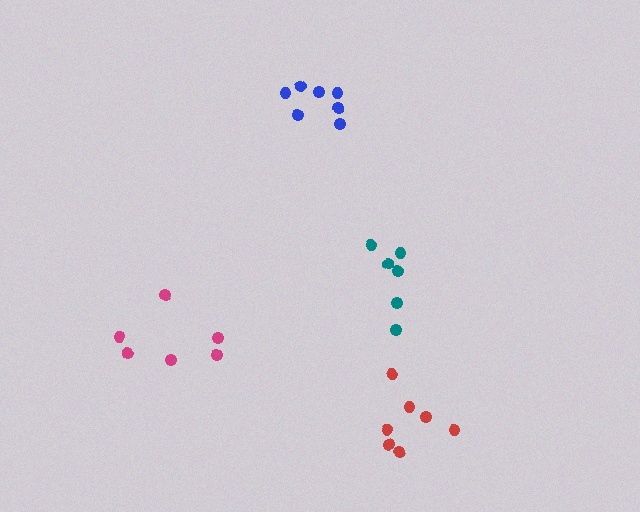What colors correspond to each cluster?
The clusters are colored: blue, red, magenta, teal.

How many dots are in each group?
Group 1: 7 dots, Group 2: 7 dots, Group 3: 6 dots, Group 4: 6 dots (26 total).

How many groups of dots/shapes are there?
There are 4 groups.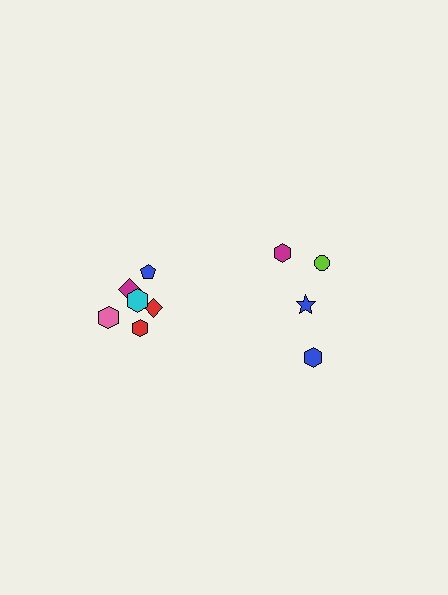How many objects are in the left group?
There are 6 objects.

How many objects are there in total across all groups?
There are 10 objects.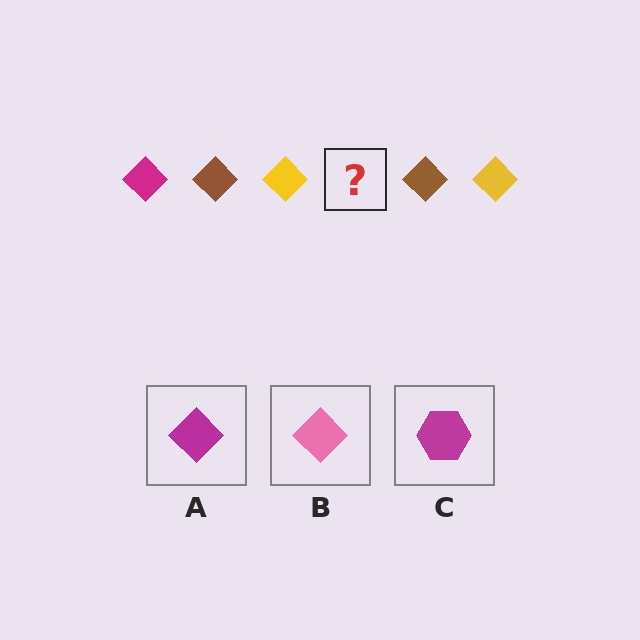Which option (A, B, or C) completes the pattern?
A.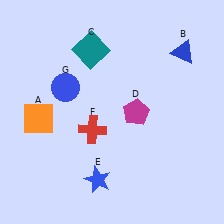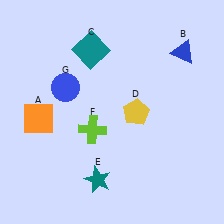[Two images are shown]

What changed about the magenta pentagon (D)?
In Image 1, D is magenta. In Image 2, it changed to yellow.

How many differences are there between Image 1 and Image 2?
There are 3 differences between the two images.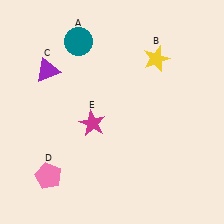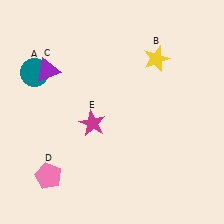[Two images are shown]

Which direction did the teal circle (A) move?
The teal circle (A) moved left.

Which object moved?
The teal circle (A) moved left.